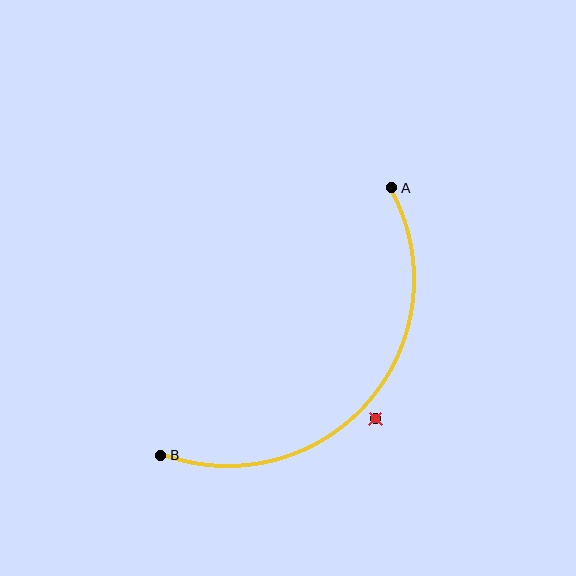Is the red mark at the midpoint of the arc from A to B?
No — the red mark does not lie on the arc at all. It sits slightly outside the curve.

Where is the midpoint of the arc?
The arc midpoint is the point on the curve farthest from the straight line joining A and B. It sits below and to the right of that line.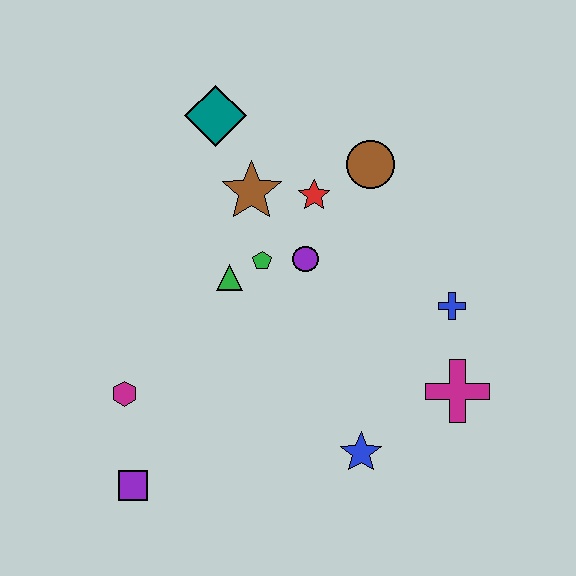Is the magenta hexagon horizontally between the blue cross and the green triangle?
No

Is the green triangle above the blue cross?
Yes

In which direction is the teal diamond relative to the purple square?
The teal diamond is above the purple square.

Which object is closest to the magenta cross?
The blue cross is closest to the magenta cross.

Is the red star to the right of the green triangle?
Yes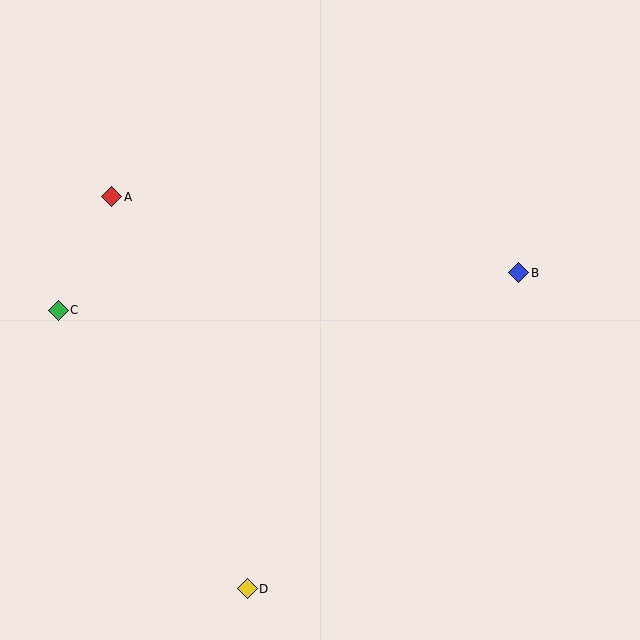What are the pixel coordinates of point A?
Point A is at (112, 197).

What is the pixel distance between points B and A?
The distance between B and A is 414 pixels.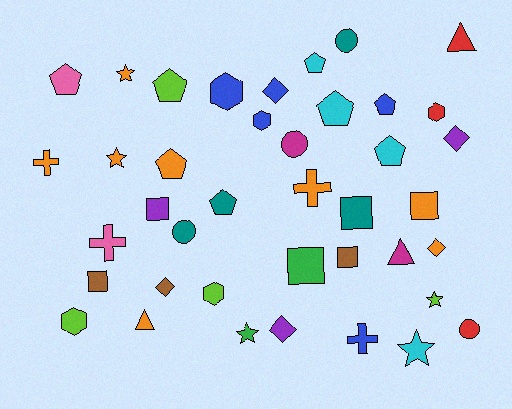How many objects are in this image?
There are 40 objects.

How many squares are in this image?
There are 6 squares.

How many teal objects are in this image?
There are 4 teal objects.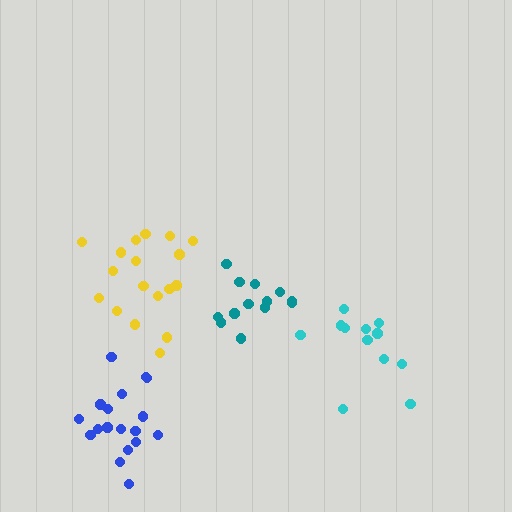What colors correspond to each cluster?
The clusters are colored: yellow, cyan, blue, teal.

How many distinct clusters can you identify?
There are 4 distinct clusters.